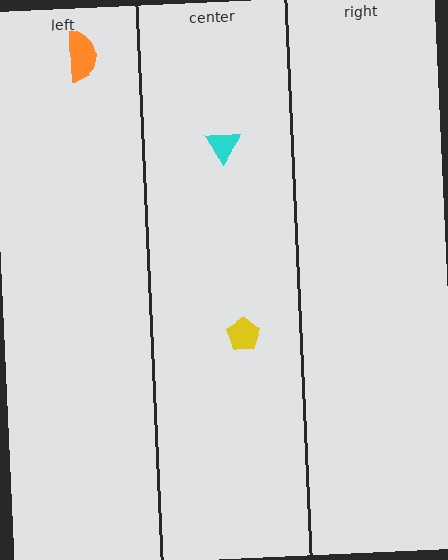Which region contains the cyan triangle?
The center region.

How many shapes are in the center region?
2.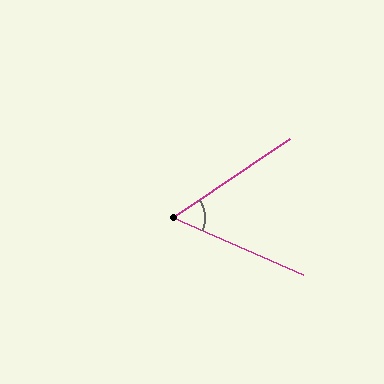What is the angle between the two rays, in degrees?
Approximately 58 degrees.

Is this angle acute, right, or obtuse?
It is acute.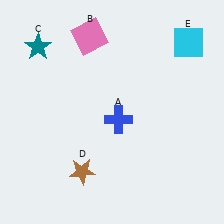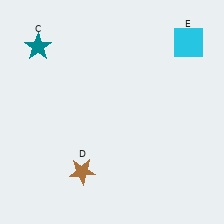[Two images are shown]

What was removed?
The blue cross (A), the pink square (B) were removed in Image 2.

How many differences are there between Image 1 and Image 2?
There are 2 differences between the two images.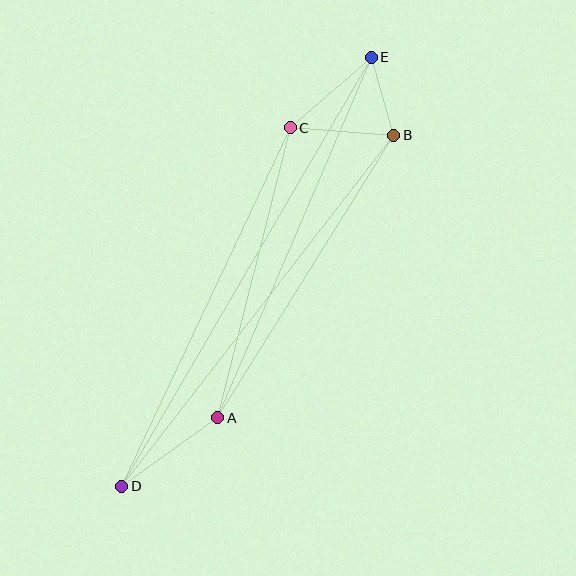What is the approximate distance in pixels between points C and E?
The distance between C and E is approximately 107 pixels.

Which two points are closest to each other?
Points B and E are closest to each other.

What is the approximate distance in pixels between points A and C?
The distance between A and C is approximately 299 pixels.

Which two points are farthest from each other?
Points D and E are farthest from each other.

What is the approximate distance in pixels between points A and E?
The distance between A and E is approximately 392 pixels.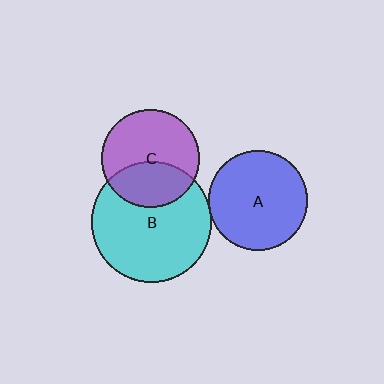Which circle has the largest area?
Circle B (cyan).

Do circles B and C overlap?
Yes.